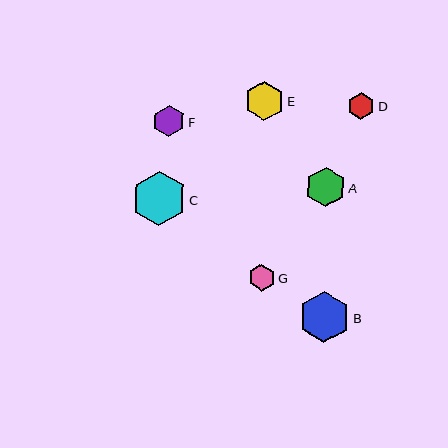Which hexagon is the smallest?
Hexagon G is the smallest with a size of approximately 27 pixels.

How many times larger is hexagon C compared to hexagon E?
Hexagon C is approximately 1.4 times the size of hexagon E.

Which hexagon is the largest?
Hexagon C is the largest with a size of approximately 54 pixels.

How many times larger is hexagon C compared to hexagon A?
Hexagon C is approximately 1.4 times the size of hexagon A.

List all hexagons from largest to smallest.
From largest to smallest: C, B, A, E, F, D, G.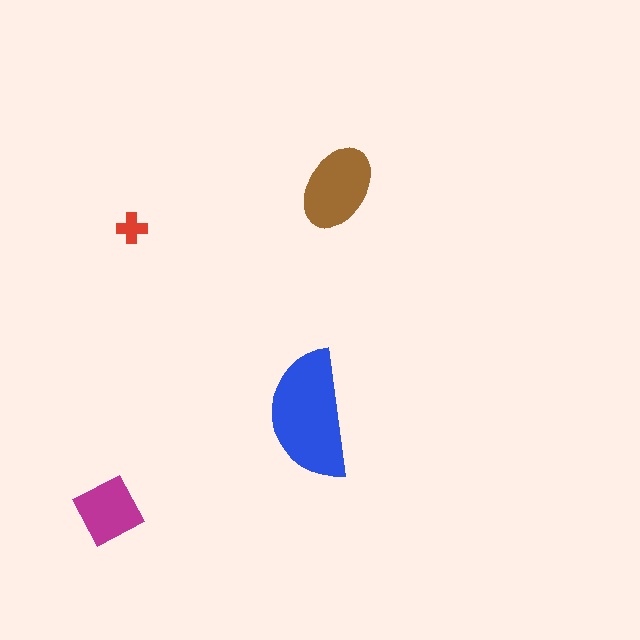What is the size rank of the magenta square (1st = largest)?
3rd.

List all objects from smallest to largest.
The red cross, the magenta square, the brown ellipse, the blue semicircle.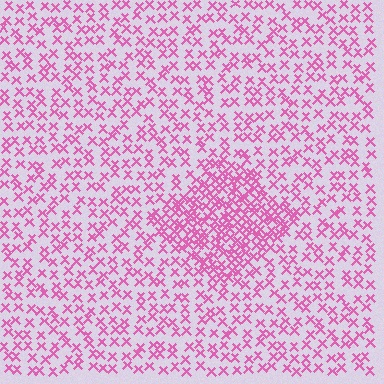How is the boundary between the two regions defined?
The boundary is defined by a change in element density (approximately 2.2x ratio). All elements are the same color, size, and shape.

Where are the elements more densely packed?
The elements are more densely packed inside the diamond boundary.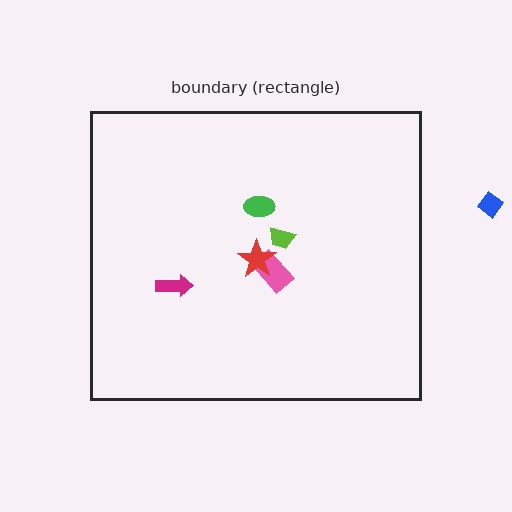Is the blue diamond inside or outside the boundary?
Outside.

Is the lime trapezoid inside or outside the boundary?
Inside.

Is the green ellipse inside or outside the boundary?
Inside.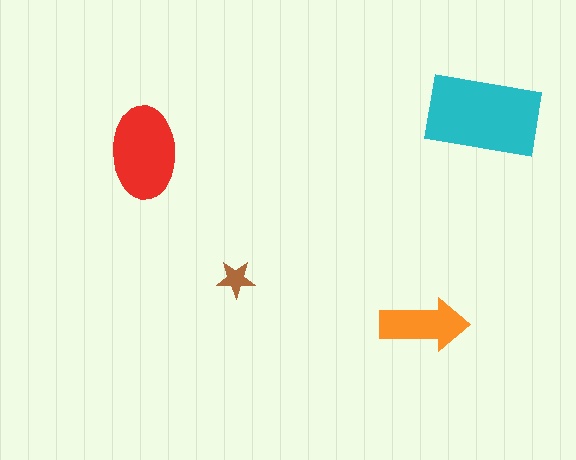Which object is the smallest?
The brown star.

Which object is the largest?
The cyan rectangle.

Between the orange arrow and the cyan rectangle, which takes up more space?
The cyan rectangle.